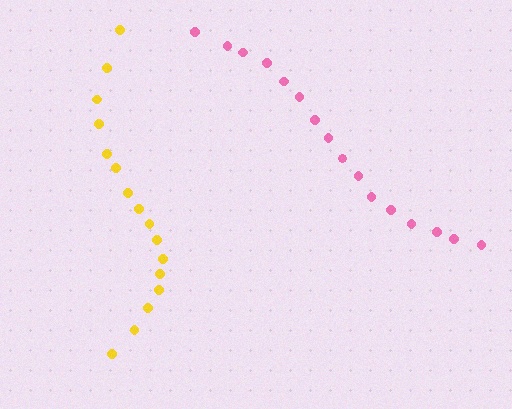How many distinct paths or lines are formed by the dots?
There are 2 distinct paths.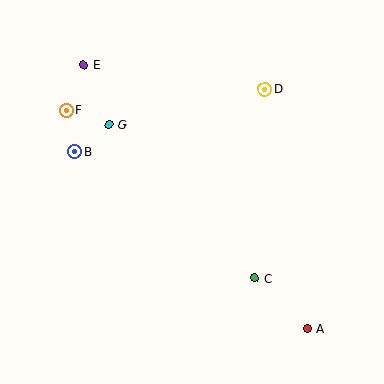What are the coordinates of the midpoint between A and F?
The midpoint between A and F is at (187, 219).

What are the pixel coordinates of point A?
Point A is at (307, 328).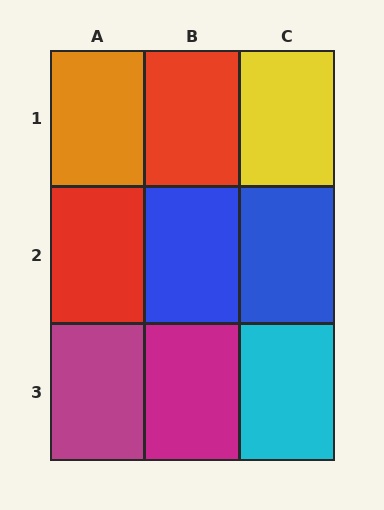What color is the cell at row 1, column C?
Yellow.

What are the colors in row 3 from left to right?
Magenta, magenta, cyan.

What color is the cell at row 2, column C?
Blue.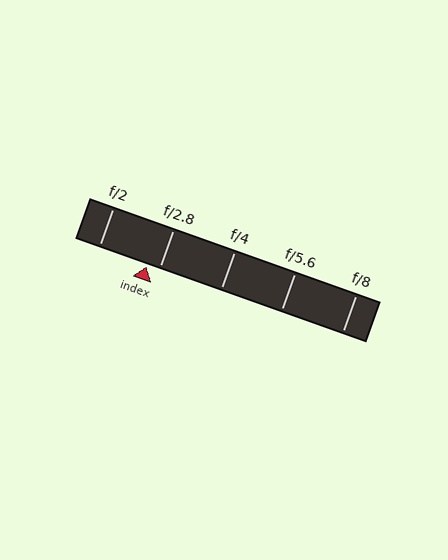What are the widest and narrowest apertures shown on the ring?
The widest aperture shown is f/2 and the narrowest is f/8.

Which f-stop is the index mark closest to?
The index mark is closest to f/2.8.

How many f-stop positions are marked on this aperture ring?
There are 5 f-stop positions marked.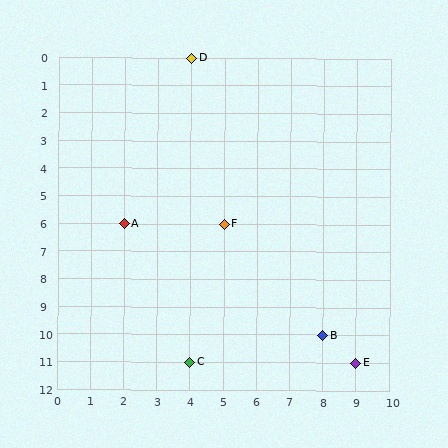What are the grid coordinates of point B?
Point B is at grid coordinates (8, 10).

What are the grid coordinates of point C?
Point C is at grid coordinates (4, 11).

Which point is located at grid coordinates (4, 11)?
Point C is at (4, 11).